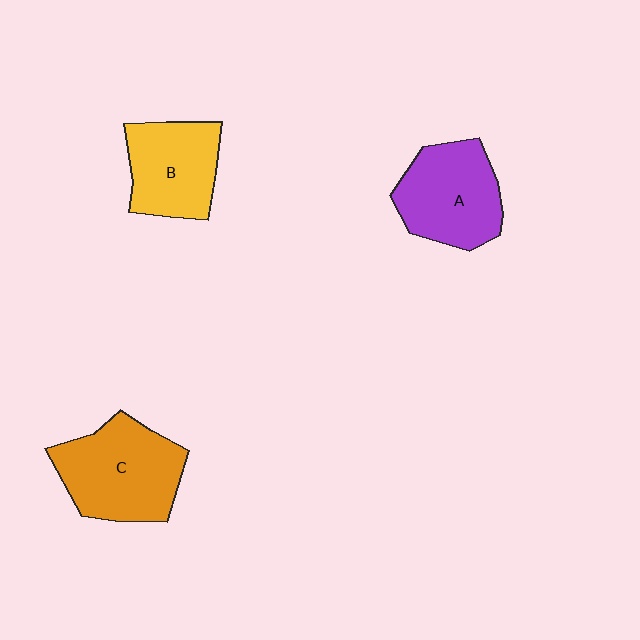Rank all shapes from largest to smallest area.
From largest to smallest: C (orange), A (purple), B (yellow).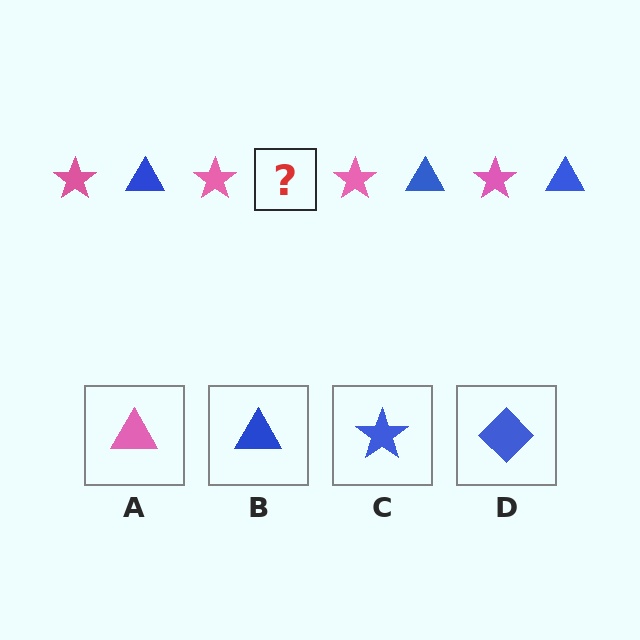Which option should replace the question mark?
Option B.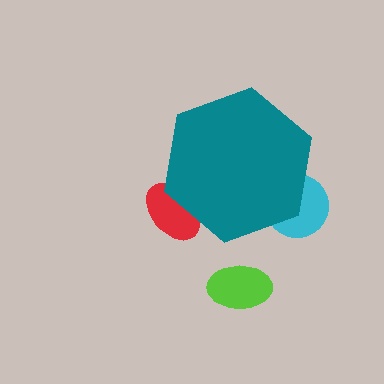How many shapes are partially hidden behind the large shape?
2 shapes are partially hidden.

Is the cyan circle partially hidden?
Yes, the cyan circle is partially hidden behind the teal hexagon.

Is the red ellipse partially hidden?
Yes, the red ellipse is partially hidden behind the teal hexagon.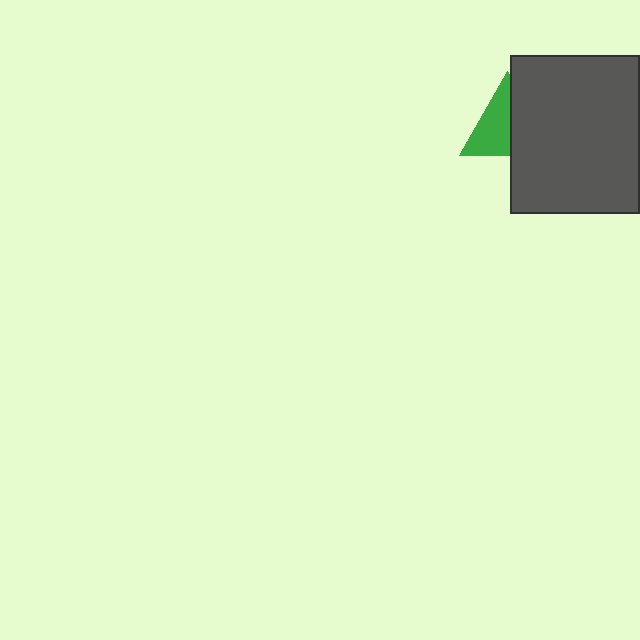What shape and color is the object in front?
The object in front is a dark gray rectangle.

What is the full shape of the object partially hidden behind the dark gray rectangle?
The partially hidden object is a green triangle.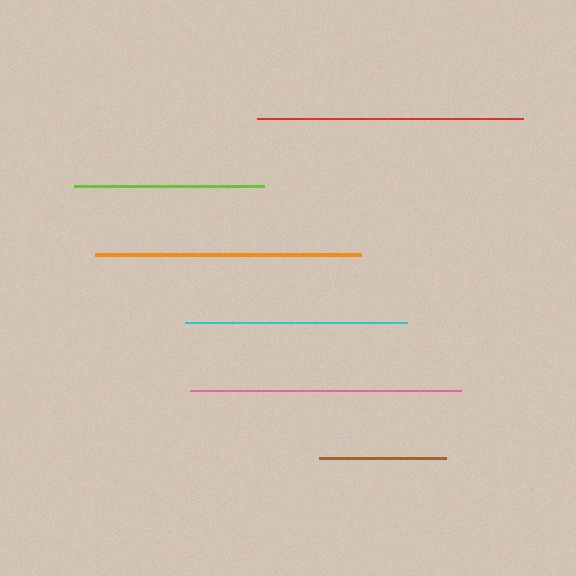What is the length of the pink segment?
The pink segment is approximately 270 pixels long.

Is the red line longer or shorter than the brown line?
The red line is longer than the brown line.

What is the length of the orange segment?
The orange segment is approximately 266 pixels long.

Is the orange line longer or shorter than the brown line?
The orange line is longer than the brown line.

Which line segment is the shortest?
The brown line is the shortest at approximately 127 pixels.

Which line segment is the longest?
The pink line is the longest at approximately 270 pixels.